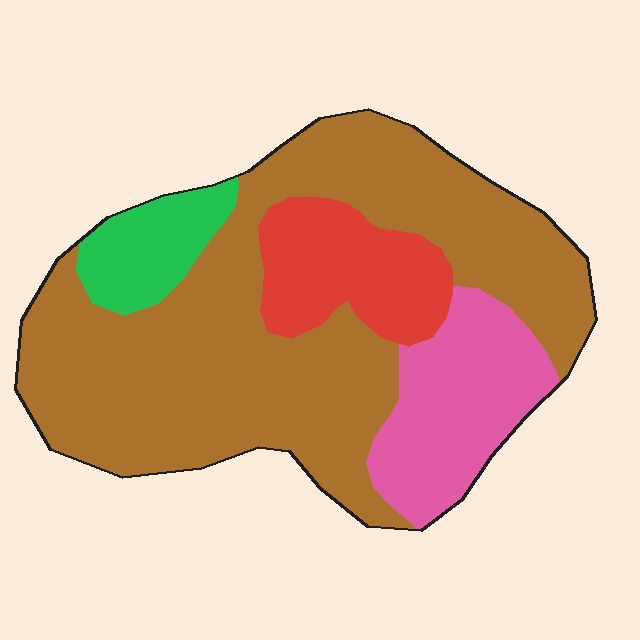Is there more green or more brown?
Brown.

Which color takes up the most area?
Brown, at roughly 65%.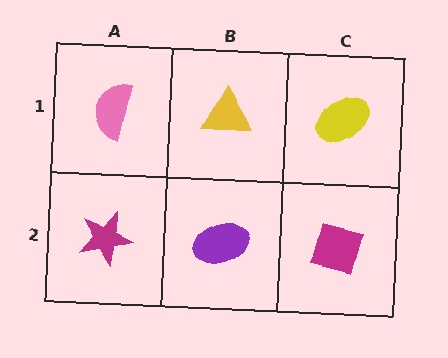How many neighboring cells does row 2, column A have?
2.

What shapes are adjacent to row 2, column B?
A yellow triangle (row 1, column B), a magenta star (row 2, column A), a magenta square (row 2, column C).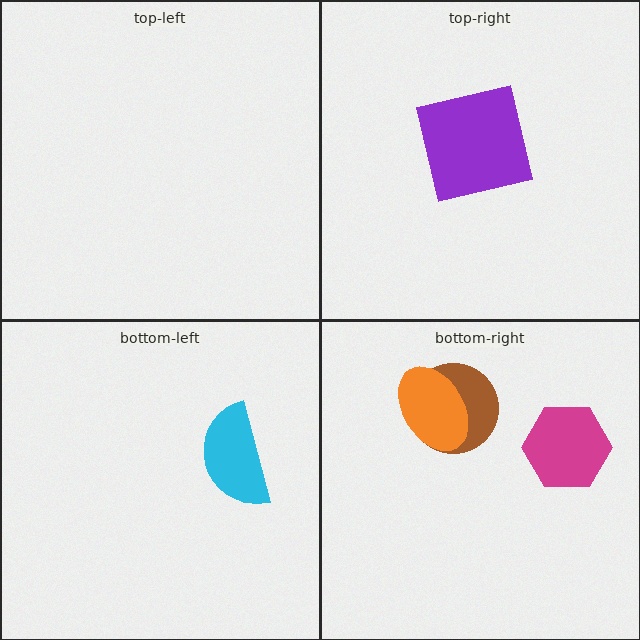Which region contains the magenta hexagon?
The bottom-right region.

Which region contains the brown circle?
The bottom-right region.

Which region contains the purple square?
The top-right region.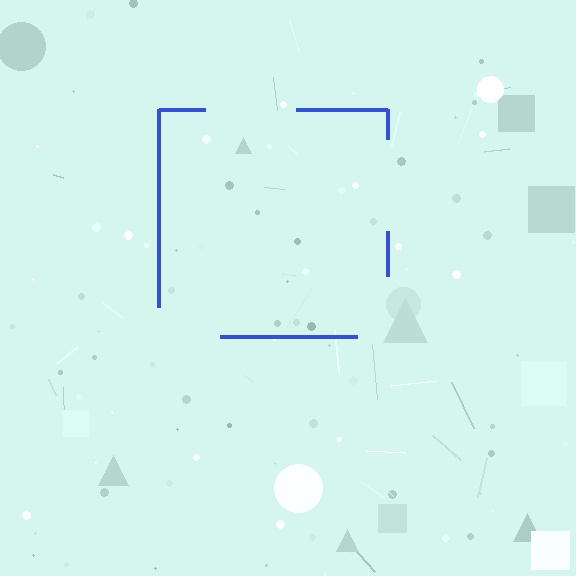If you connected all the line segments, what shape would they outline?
They would outline a square.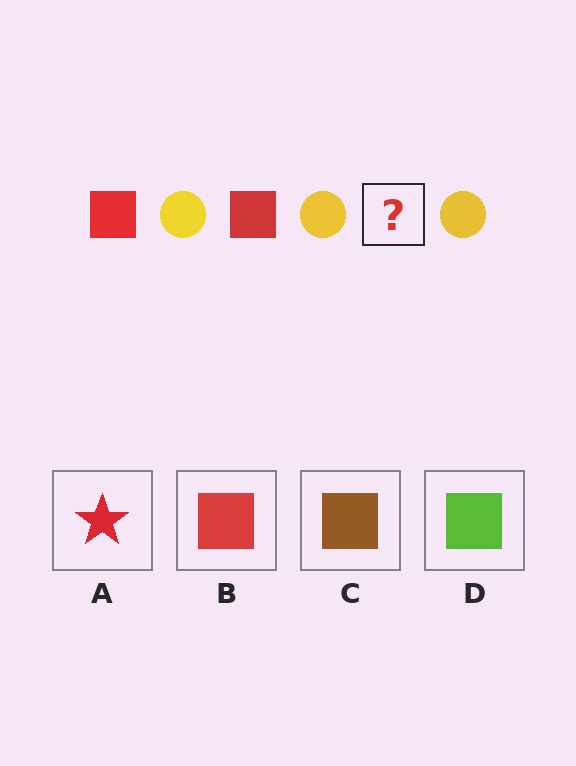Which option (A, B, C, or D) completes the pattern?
B.